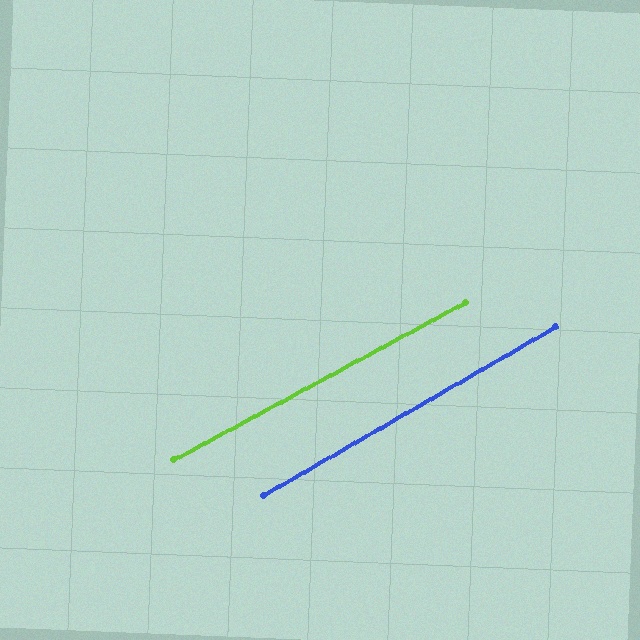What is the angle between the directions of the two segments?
Approximately 2 degrees.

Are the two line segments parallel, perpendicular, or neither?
Parallel — their directions differ by only 1.6°.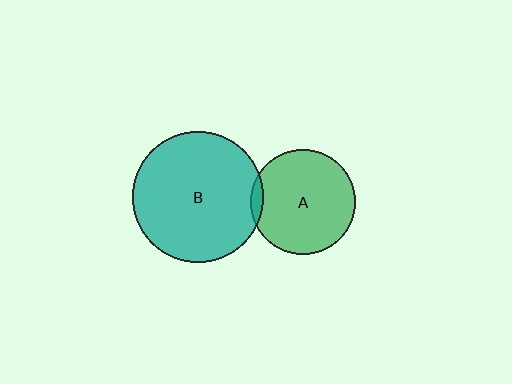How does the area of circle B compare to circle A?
Approximately 1.5 times.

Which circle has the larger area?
Circle B (teal).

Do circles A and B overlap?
Yes.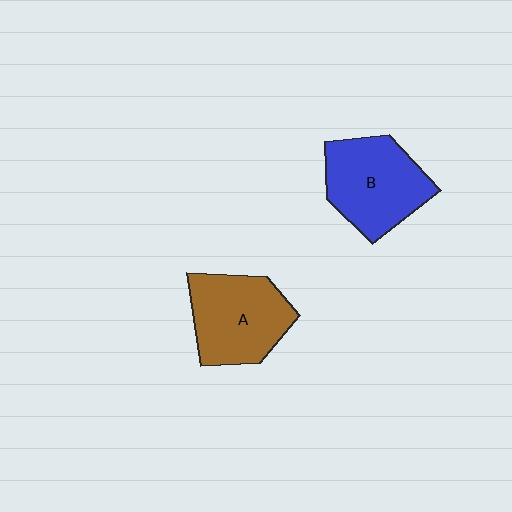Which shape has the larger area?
Shape B (blue).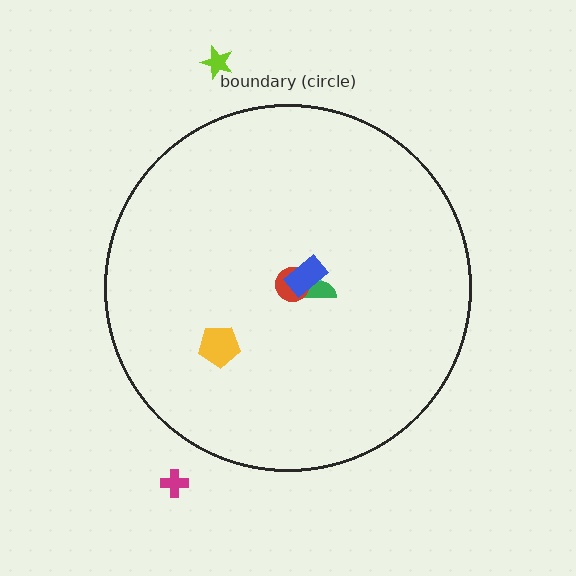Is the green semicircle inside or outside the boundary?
Inside.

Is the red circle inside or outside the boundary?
Inside.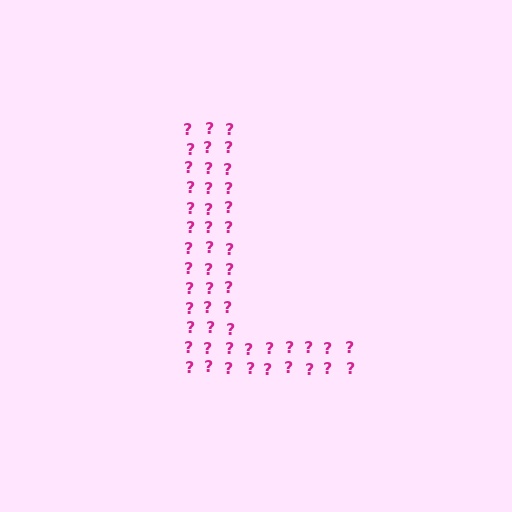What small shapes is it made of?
It is made of small question marks.